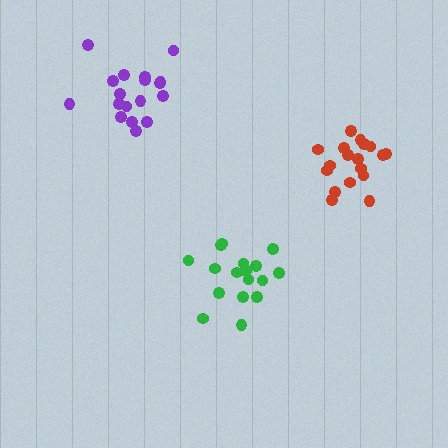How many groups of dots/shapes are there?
There are 3 groups.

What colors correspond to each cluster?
The clusters are colored: purple, green, red.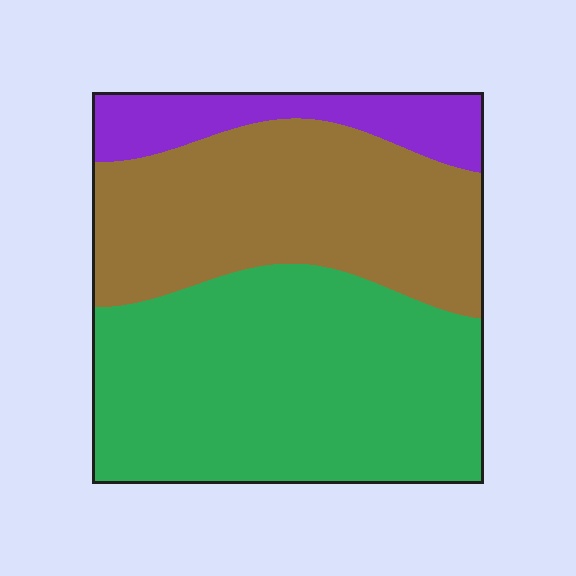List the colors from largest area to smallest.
From largest to smallest: green, brown, purple.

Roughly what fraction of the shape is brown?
Brown takes up about three eighths (3/8) of the shape.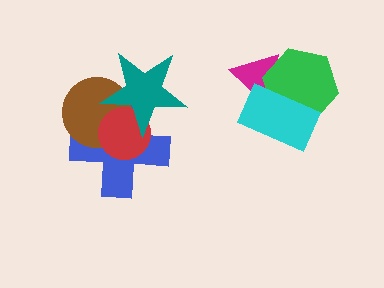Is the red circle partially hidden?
Yes, it is partially covered by another shape.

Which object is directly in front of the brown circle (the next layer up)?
The red circle is directly in front of the brown circle.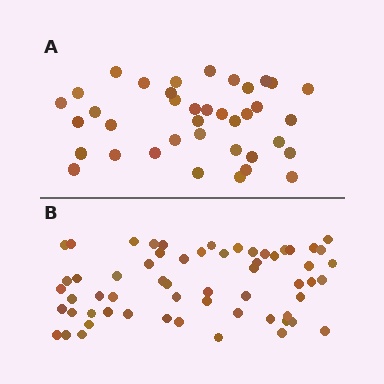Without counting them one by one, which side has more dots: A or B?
Region B (the bottom region) has more dots.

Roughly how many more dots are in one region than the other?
Region B has approximately 20 more dots than region A.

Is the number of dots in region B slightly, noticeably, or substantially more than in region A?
Region B has substantially more. The ratio is roughly 1.6 to 1.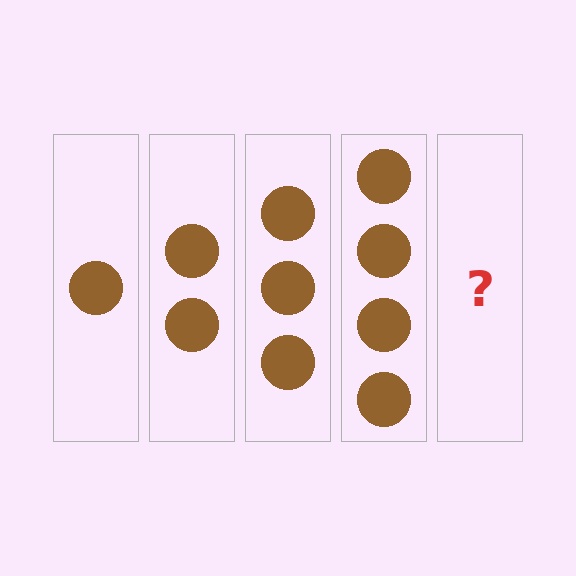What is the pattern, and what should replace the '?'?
The pattern is that each step adds one more circle. The '?' should be 5 circles.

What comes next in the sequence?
The next element should be 5 circles.